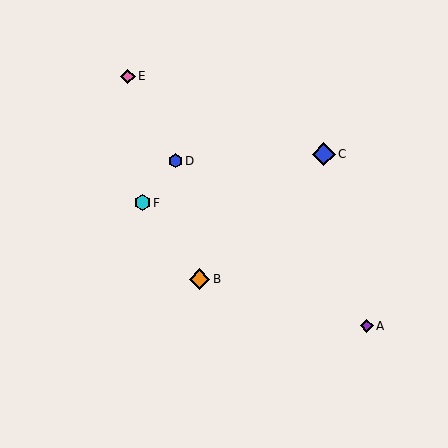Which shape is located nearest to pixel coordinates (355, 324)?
The purple diamond (labeled A) at (367, 326) is nearest to that location.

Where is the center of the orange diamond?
The center of the orange diamond is at (199, 279).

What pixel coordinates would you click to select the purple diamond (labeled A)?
Click at (367, 326) to select the purple diamond A.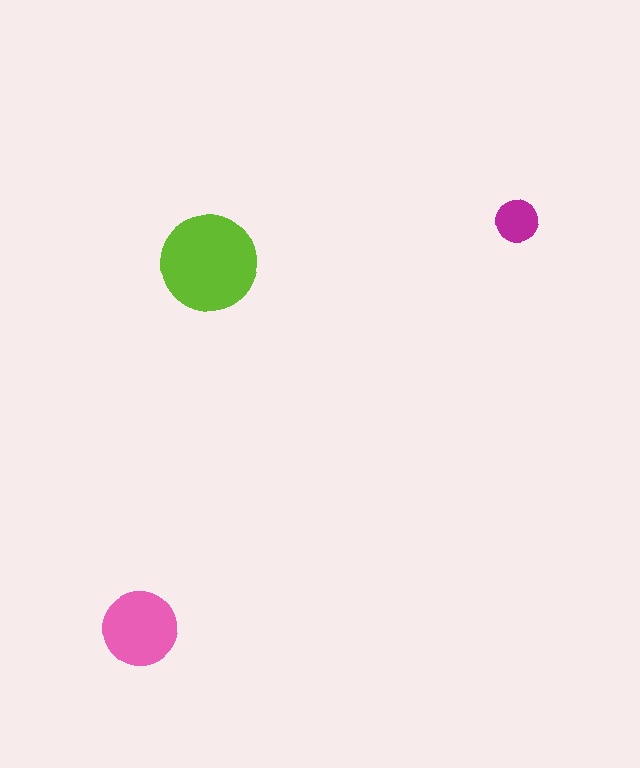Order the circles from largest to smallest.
the lime one, the pink one, the magenta one.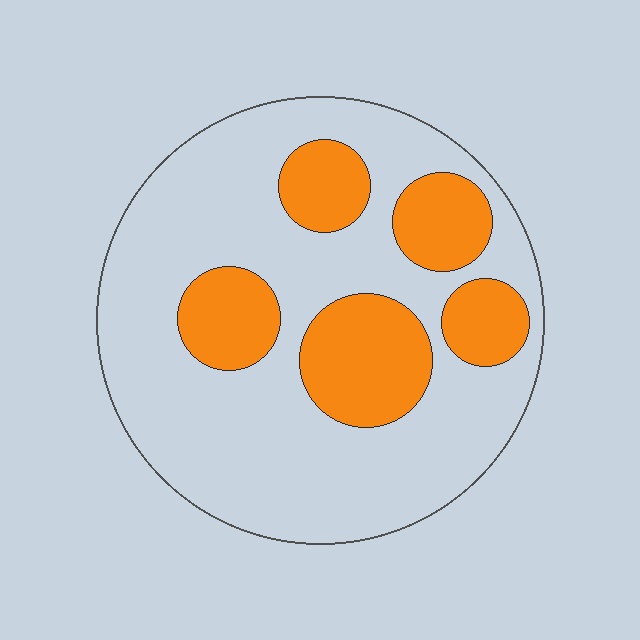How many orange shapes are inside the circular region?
5.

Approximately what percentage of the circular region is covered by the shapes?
Approximately 30%.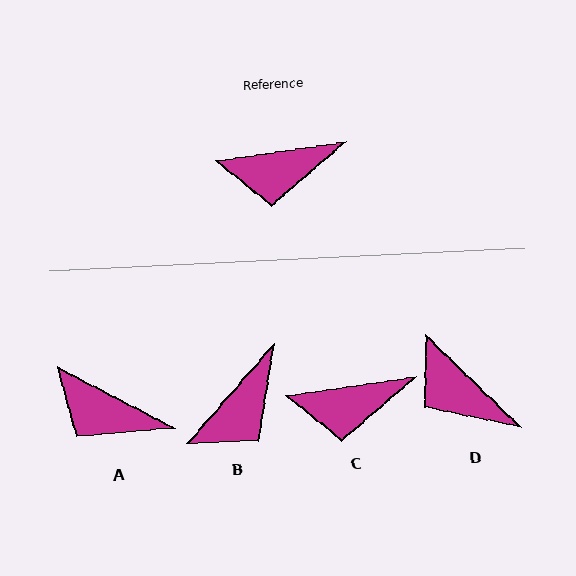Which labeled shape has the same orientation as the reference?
C.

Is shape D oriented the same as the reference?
No, it is off by about 53 degrees.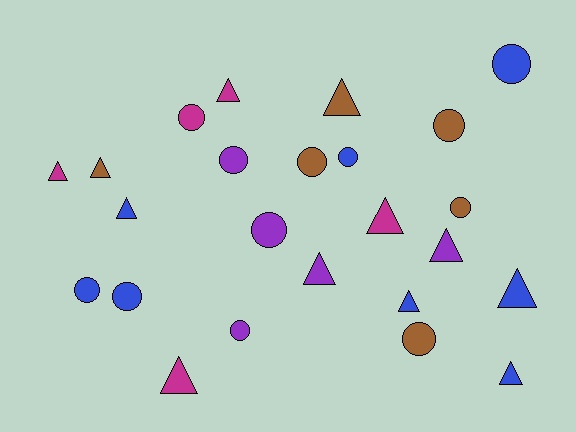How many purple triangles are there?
There are 2 purple triangles.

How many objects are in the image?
There are 24 objects.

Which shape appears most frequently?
Circle, with 12 objects.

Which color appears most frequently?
Blue, with 8 objects.